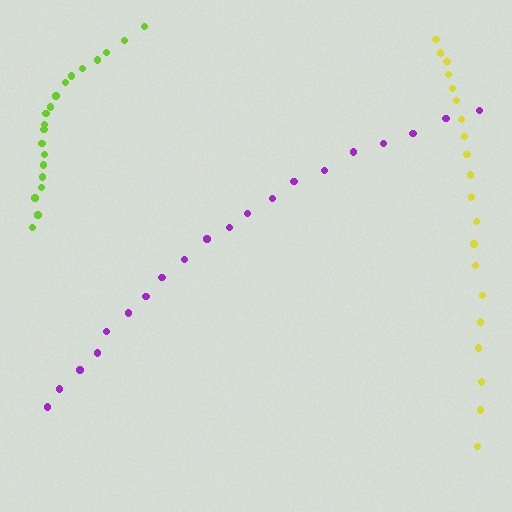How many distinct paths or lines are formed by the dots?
There are 3 distinct paths.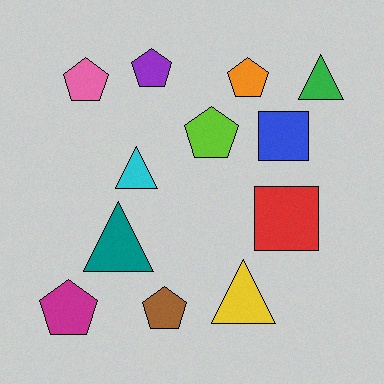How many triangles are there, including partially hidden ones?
There are 4 triangles.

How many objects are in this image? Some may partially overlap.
There are 12 objects.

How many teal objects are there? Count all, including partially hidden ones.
There is 1 teal object.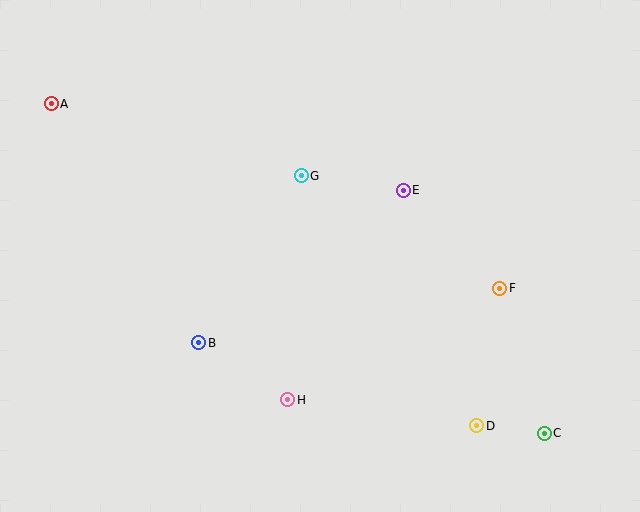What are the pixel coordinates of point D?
Point D is at (477, 426).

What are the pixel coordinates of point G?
Point G is at (301, 176).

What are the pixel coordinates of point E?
Point E is at (403, 190).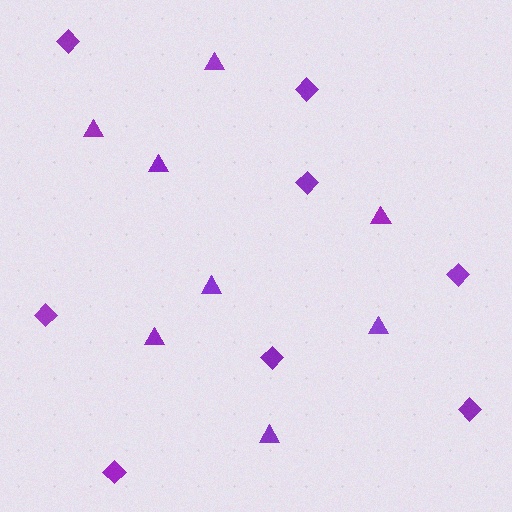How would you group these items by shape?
There are 2 groups: one group of triangles (8) and one group of diamonds (8).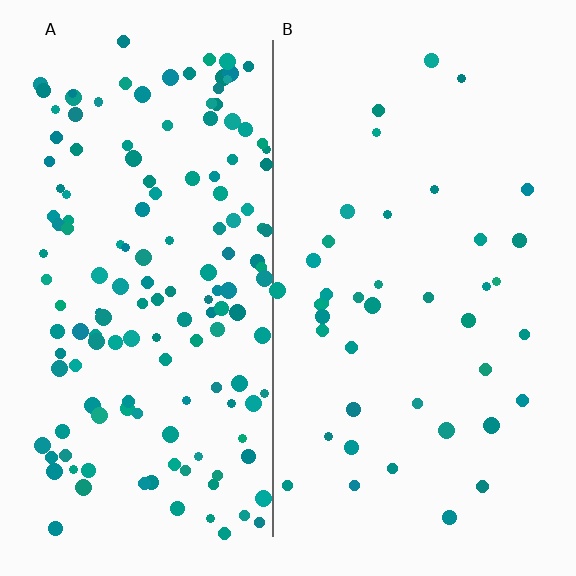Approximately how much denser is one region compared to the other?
Approximately 3.7× — region A over region B.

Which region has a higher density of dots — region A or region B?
A (the left).